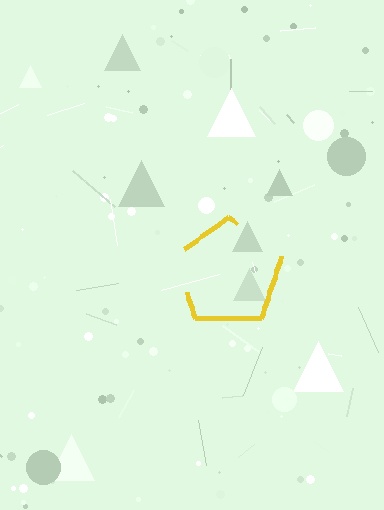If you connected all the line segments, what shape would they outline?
They would outline a pentagon.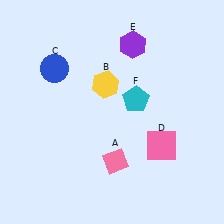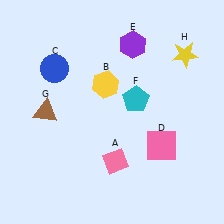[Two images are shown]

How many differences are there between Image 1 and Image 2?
There are 2 differences between the two images.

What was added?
A brown triangle (G), a yellow star (H) were added in Image 2.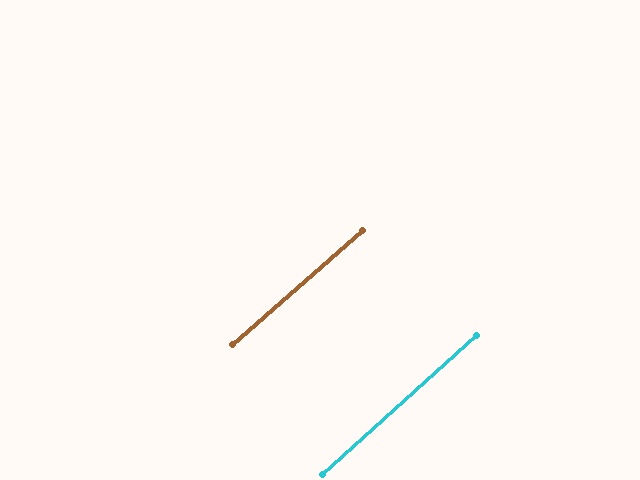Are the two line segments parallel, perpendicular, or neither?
Parallel — their directions differ by only 0.7°.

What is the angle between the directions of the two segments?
Approximately 1 degree.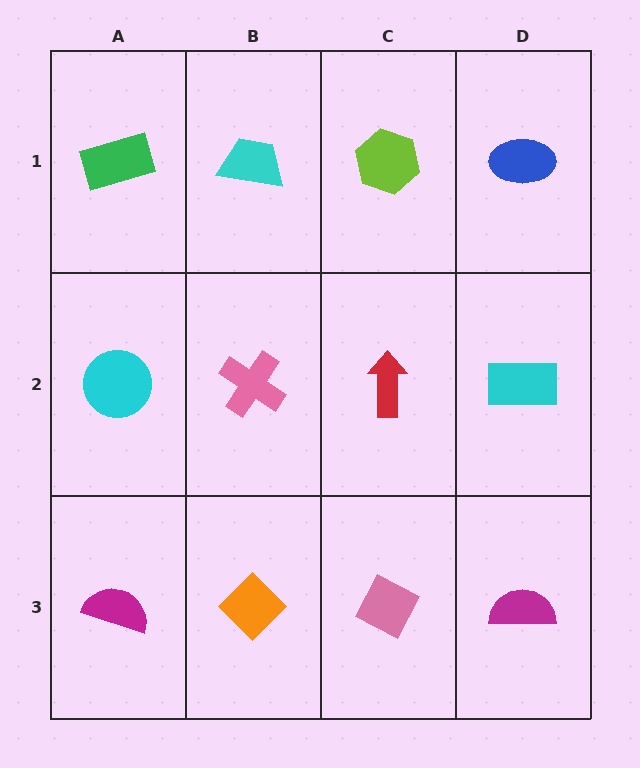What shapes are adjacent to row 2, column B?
A cyan trapezoid (row 1, column B), an orange diamond (row 3, column B), a cyan circle (row 2, column A), a red arrow (row 2, column C).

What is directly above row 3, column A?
A cyan circle.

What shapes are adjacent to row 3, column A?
A cyan circle (row 2, column A), an orange diamond (row 3, column B).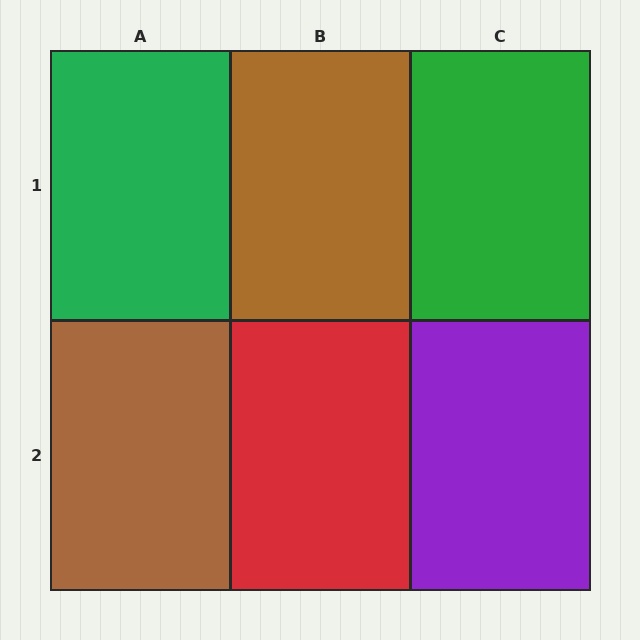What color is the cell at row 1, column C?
Green.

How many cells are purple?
1 cell is purple.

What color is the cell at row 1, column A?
Green.